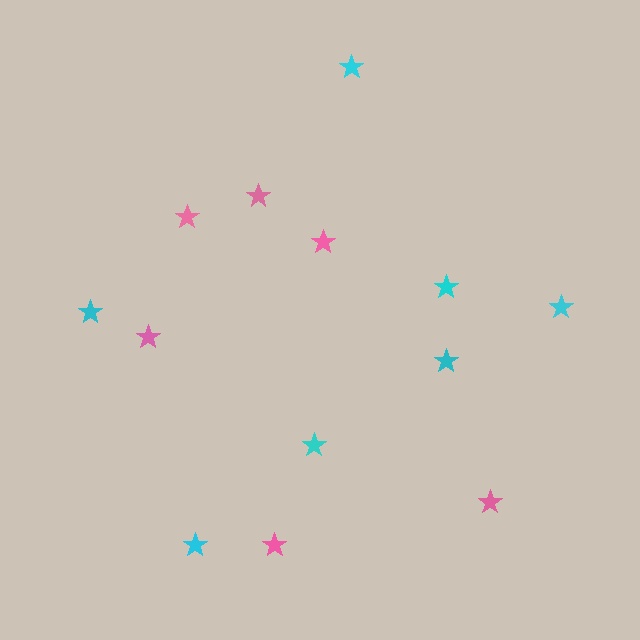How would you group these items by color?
There are 2 groups: one group of pink stars (6) and one group of cyan stars (7).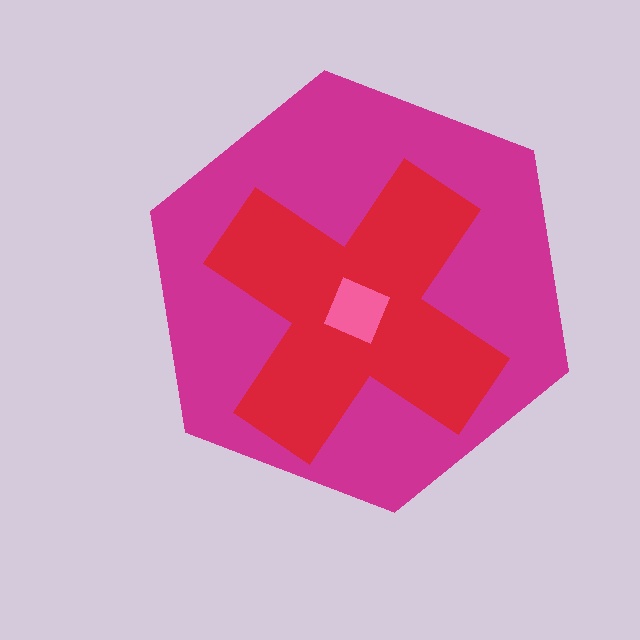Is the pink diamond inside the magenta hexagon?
Yes.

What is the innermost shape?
The pink diamond.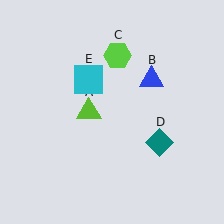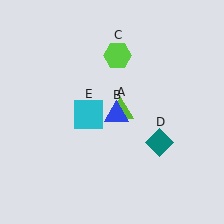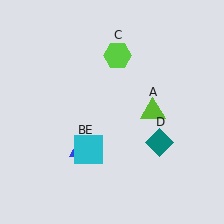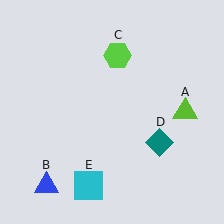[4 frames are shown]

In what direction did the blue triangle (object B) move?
The blue triangle (object B) moved down and to the left.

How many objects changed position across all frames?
3 objects changed position: lime triangle (object A), blue triangle (object B), cyan square (object E).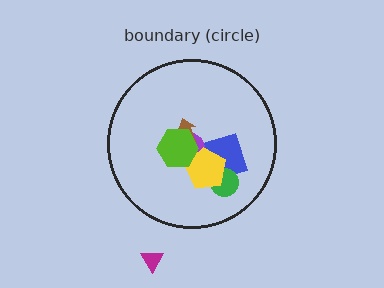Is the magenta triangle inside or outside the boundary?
Outside.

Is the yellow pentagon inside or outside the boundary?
Inside.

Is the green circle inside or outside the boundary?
Inside.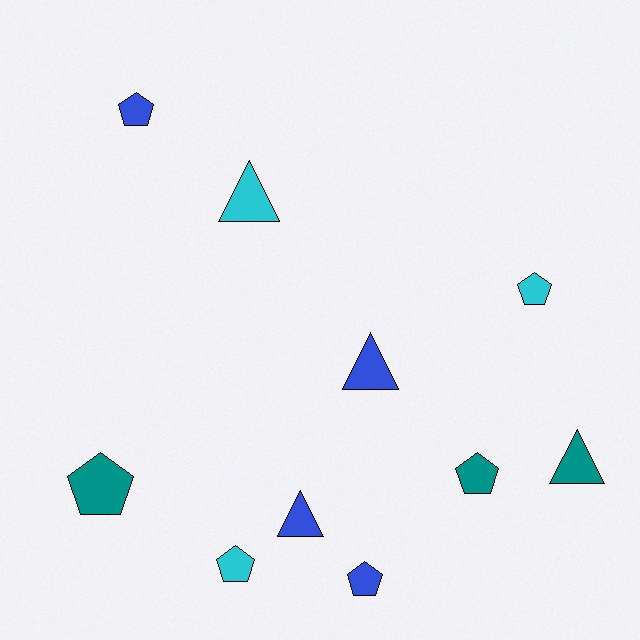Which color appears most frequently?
Blue, with 4 objects.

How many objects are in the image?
There are 10 objects.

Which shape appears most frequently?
Pentagon, with 6 objects.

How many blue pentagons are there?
There are 2 blue pentagons.